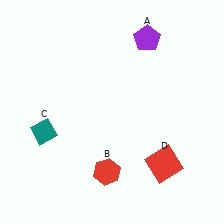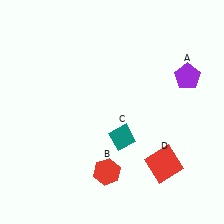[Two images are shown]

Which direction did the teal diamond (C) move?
The teal diamond (C) moved right.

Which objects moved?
The objects that moved are: the purple pentagon (A), the teal diamond (C).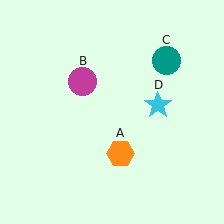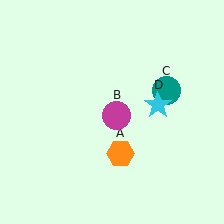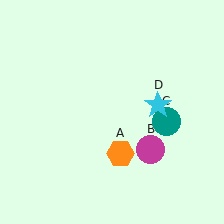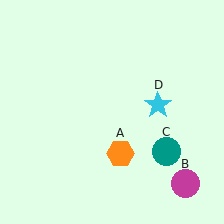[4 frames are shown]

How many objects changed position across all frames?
2 objects changed position: magenta circle (object B), teal circle (object C).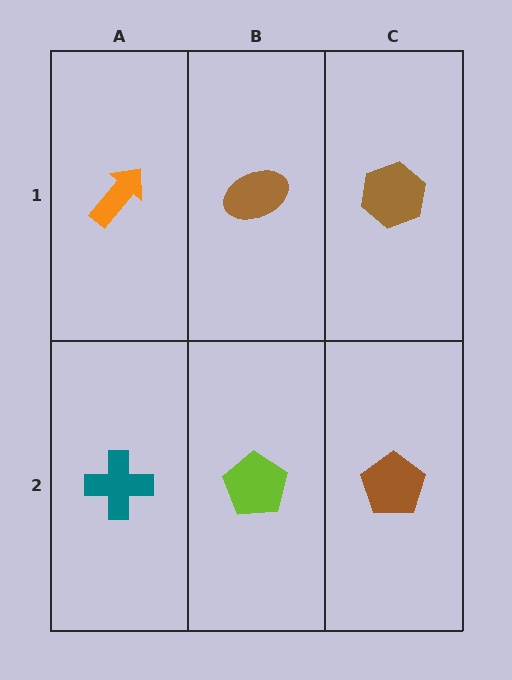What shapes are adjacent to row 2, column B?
A brown ellipse (row 1, column B), a teal cross (row 2, column A), a brown pentagon (row 2, column C).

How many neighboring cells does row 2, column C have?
2.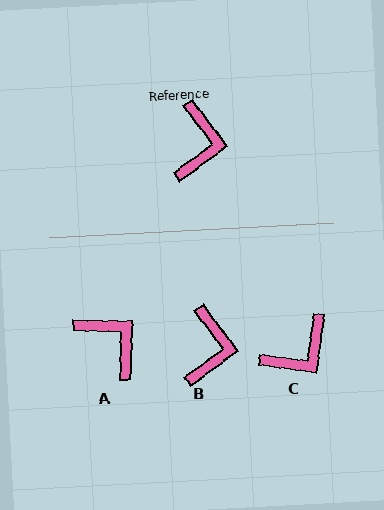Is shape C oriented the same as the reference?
No, it is off by about 44 degrees.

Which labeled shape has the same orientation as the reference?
B.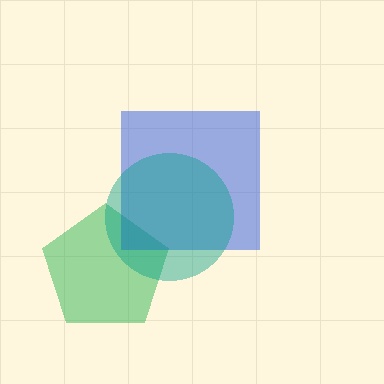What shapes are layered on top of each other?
The layered shapes are: a green pentagon, a blue square, a teal circle.